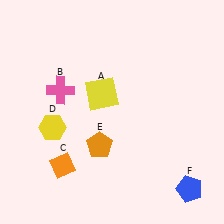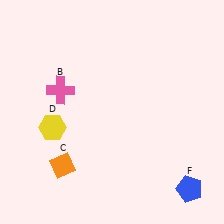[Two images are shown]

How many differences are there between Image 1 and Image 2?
There are 2 differences between the two images.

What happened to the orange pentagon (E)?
The orange pentagon (E) was removed in Image 2. It was in the bottom-left area of Image 1.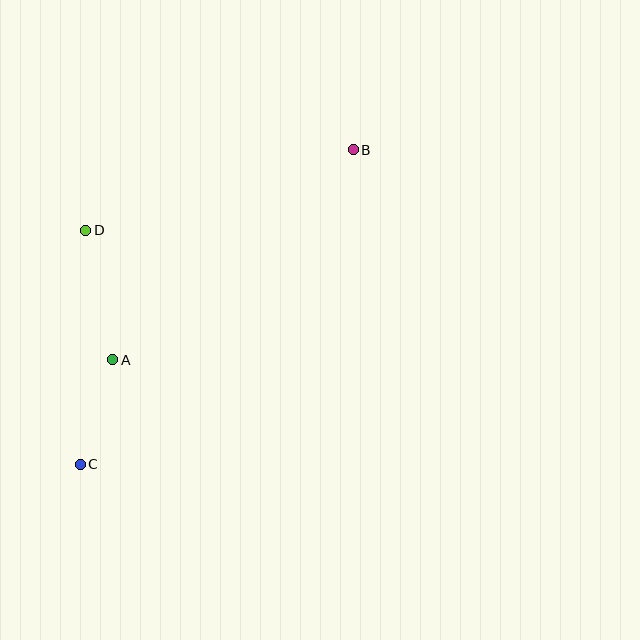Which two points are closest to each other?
Points A and C are closest to each other.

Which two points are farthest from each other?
Points B and C are farthest from each other.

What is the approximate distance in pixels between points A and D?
The distance between A and D is approximately 132 pixels.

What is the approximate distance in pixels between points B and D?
The distance between B and D is approximately 280 pixels.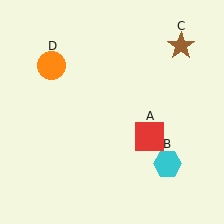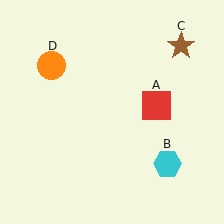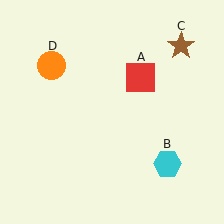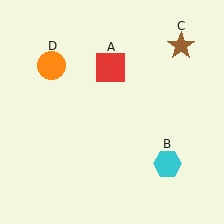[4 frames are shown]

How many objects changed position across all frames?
1 object changed position: red square (object A).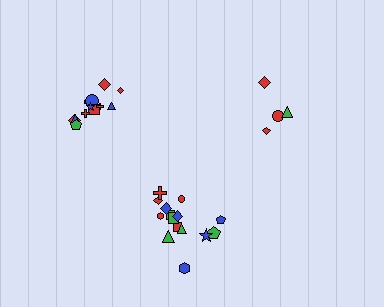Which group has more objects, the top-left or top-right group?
The top-left group.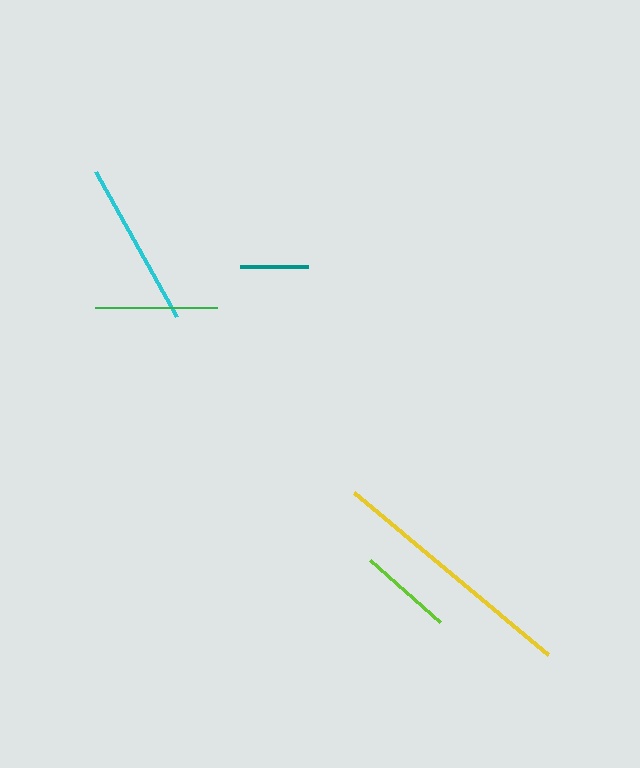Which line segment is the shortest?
The teal line is the shortest at approximately 68 pixels.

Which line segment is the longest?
The yellow line is the longest at approximately 253 pixels.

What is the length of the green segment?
The green segment is approximately 123 pixels long.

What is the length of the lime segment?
The lime segment is approximately 94 pixels long.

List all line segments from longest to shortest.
From longest to shortest: yellow, cyan, green, lime, teal.